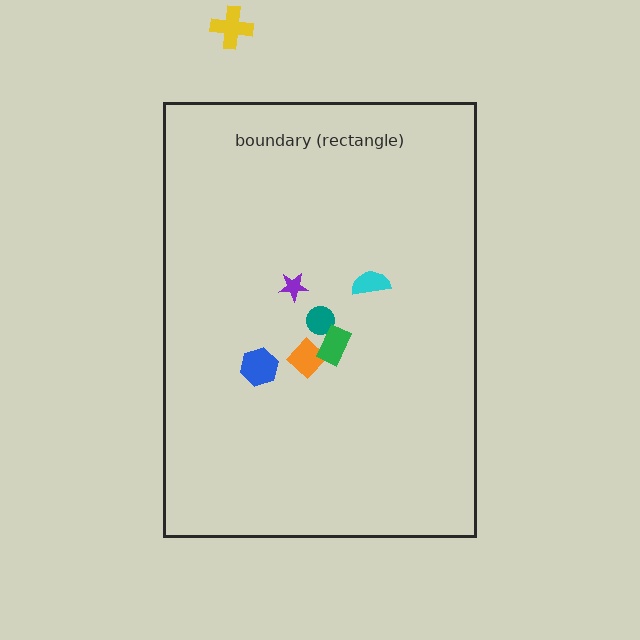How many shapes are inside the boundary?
6 inside, 1 outside.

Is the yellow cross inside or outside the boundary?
Outside.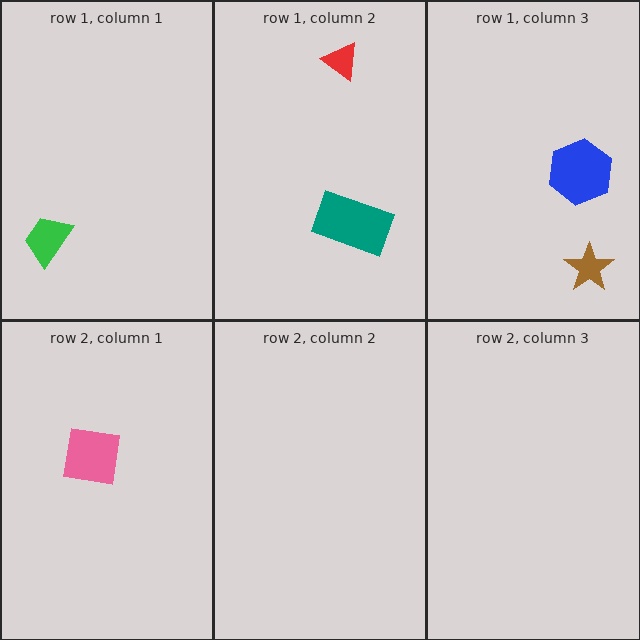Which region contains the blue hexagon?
The row 1, column 3 region.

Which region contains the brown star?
The row 1, column 3 region.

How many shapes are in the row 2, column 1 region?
1.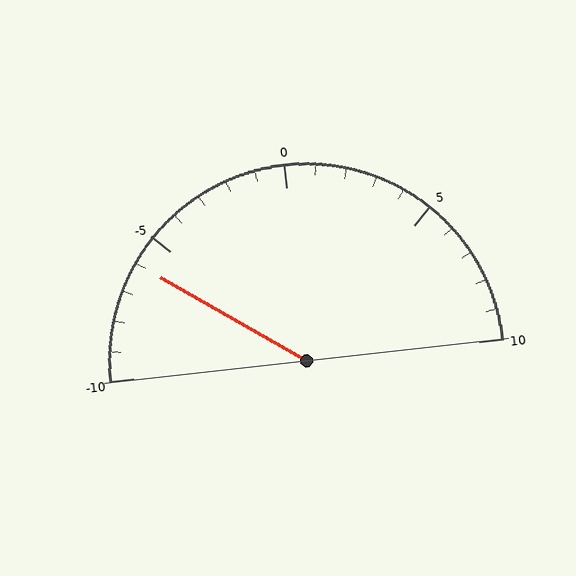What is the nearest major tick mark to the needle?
The nearest major tick mark is -5.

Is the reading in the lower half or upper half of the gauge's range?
The reading is in the lower half of the range (-10 to 10).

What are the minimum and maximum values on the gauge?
The gauge ranges from -10 to 10.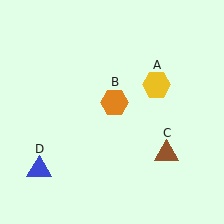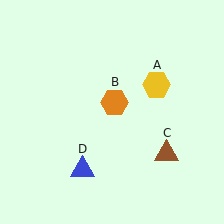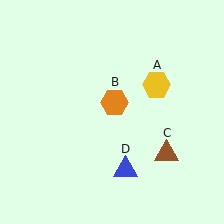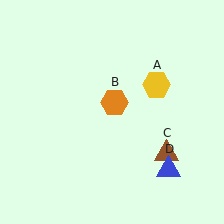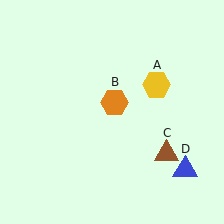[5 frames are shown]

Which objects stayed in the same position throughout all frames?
Yellow hexagon (object A) and orange hexagon (object B) and brown triangle (object C) remained stationary.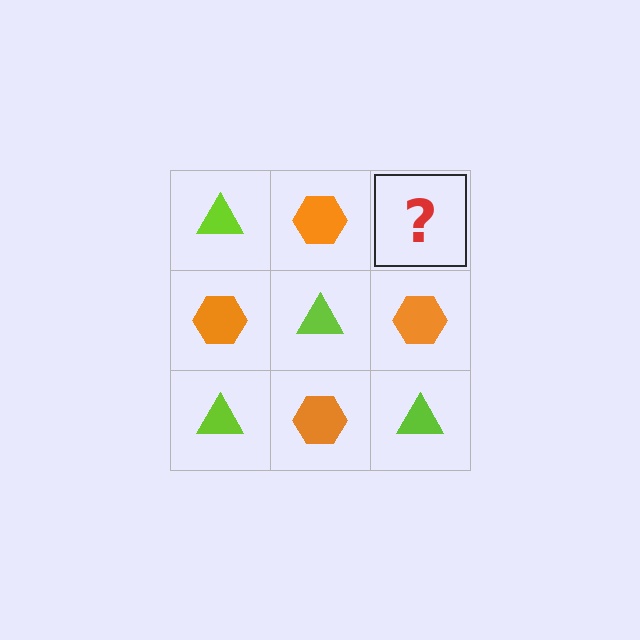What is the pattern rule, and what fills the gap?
The rule is that it alternates lime triangle and orange hexagon in a checkerboard pattern. The gap should be filled with a lime triangle.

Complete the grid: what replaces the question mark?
The question mark should be replaced with a lime triangle.